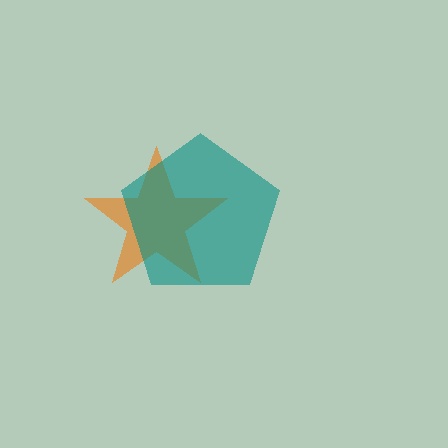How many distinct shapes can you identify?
There are 2 distinct shapes: an orange star, a teal pentagon.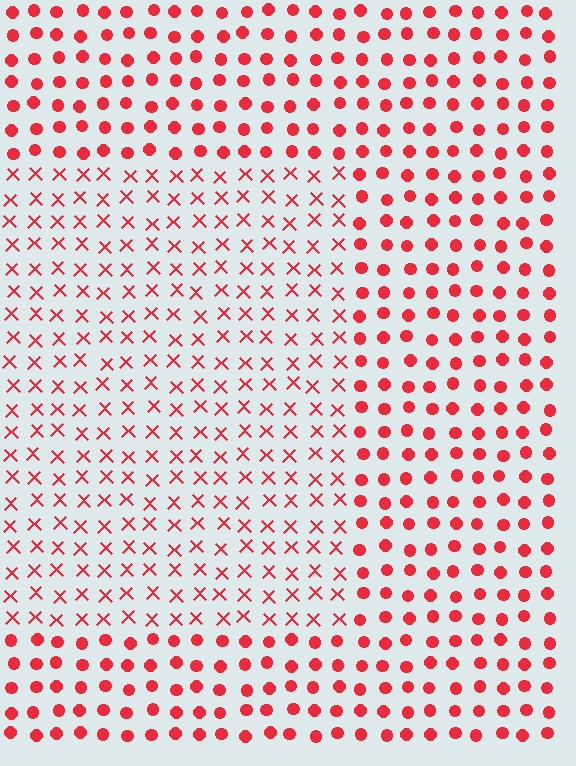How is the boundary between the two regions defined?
The boundary is defined by a change in element shape: X marks inside vs. circles outside. All elements share the same color and spacing.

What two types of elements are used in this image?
The image uses X marks inside the rectangle region and circles outside it.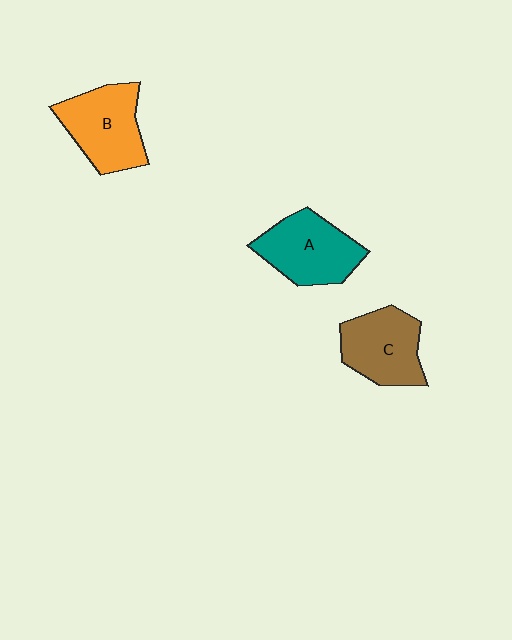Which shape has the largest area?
Shape B (orange).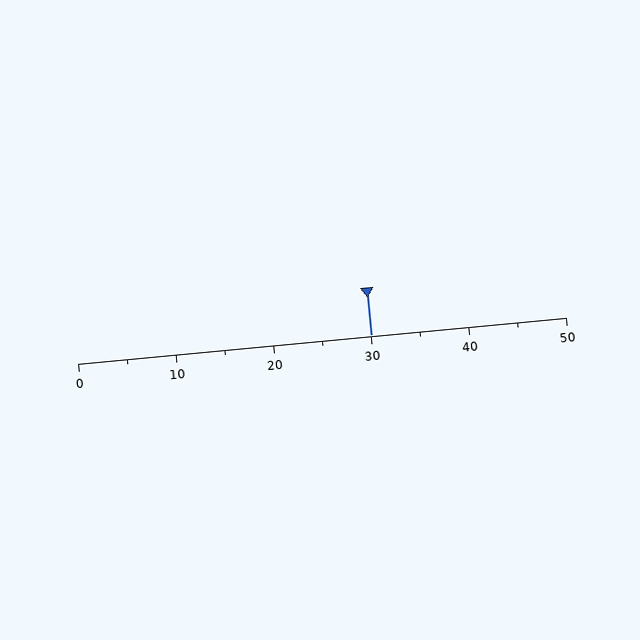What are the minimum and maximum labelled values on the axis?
The axis runs from 0 to 50.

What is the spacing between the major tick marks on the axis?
The major ticks are spaced 10 apart.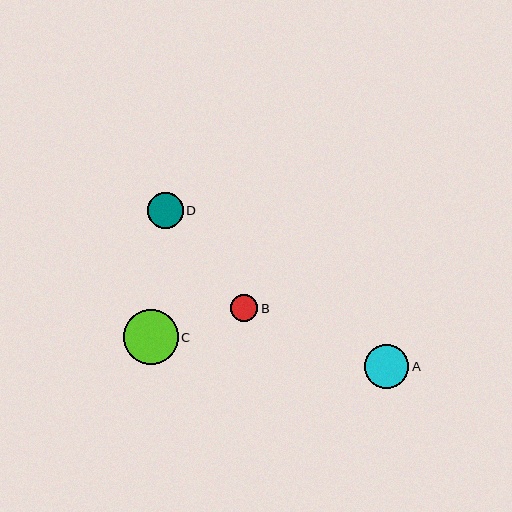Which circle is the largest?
Circle C is the largest with a size of approximately 55 pixels.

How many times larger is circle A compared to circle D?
Circle A is approximately 1.2 times the size of circle D.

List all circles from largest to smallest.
From largest to smallest: C, A, D, B.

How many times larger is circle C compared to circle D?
Circle C is approximately 1.5 times the size of circle D.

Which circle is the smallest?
Circle B is the smallest with a size of approximately 27 pixels.